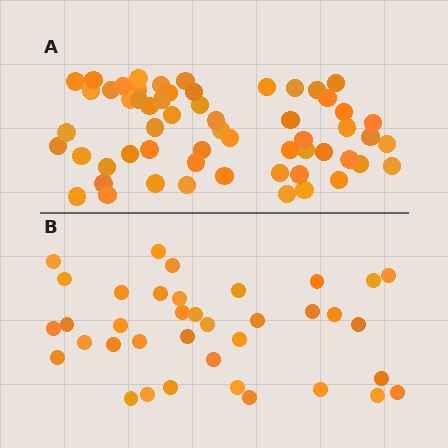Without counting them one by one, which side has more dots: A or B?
Region A (the top region) has more dots.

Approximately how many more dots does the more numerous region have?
Region A has approximately 20 more dots than region B.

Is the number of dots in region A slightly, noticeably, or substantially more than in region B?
Region A has substantially more. The ratio is roughly 1.6 to 1.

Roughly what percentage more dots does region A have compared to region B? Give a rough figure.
About 55% more.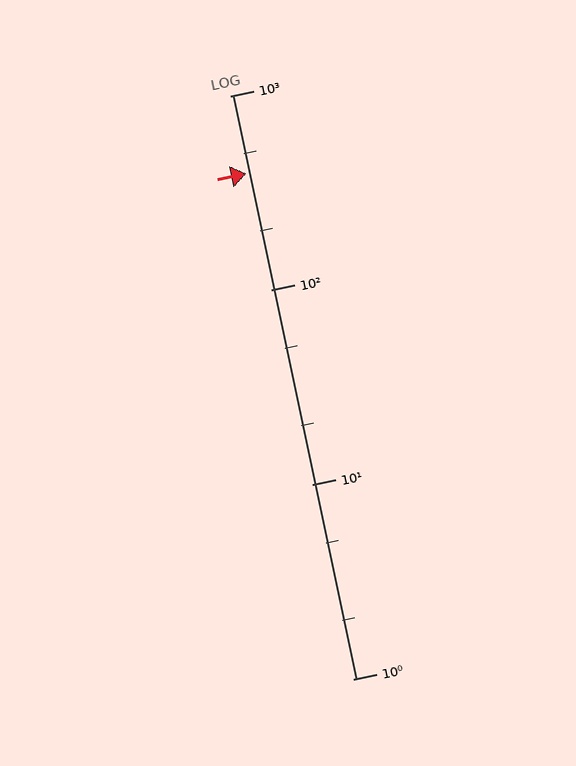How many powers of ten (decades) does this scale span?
The scale spans 3 decades, from 1 to 1000.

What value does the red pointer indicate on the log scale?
The pointer indicates approximately 400.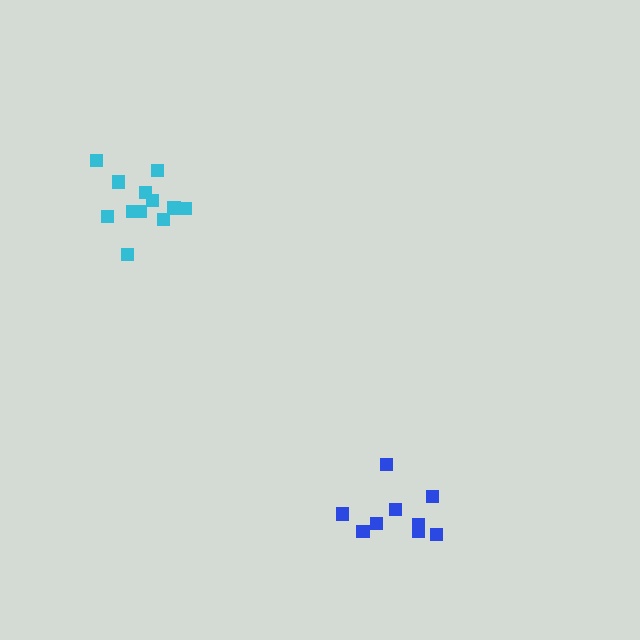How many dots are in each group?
Group 1: 12 dots, Group 2: 9 dots (21 total).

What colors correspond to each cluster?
The clusters are colored: cyan, blue.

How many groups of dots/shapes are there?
There are 2 groups.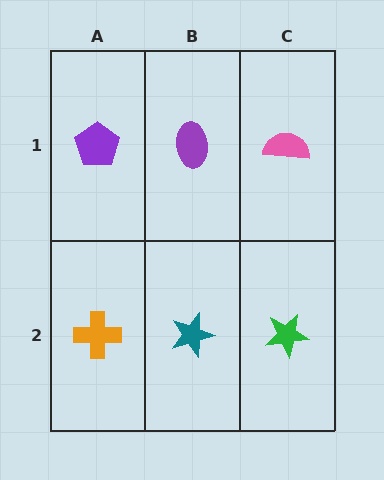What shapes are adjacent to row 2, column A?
A purple pentagon (row 1, column A), a teal star (row 2, column B).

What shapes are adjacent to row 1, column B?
A teal star (row 2, column B), a purple pentagon (row 1, column A), a pink semicircle (row 1, column C).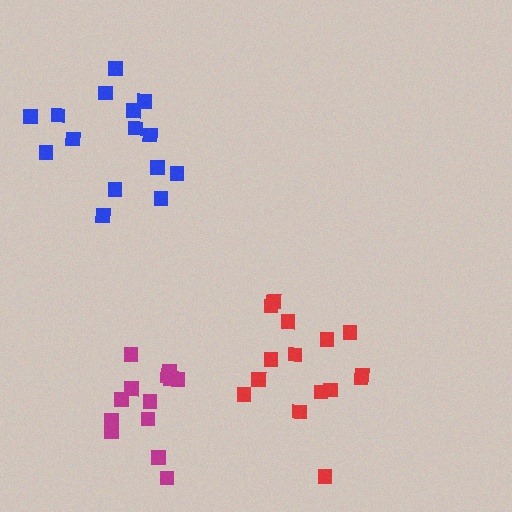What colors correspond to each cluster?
The clusters are colored: magenta, blue, red.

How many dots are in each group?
Group 1: 13 dots, Group 2: 15 dots, Group 3: 15 dots (43 total).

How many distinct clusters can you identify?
There are 3 distinct clusters.